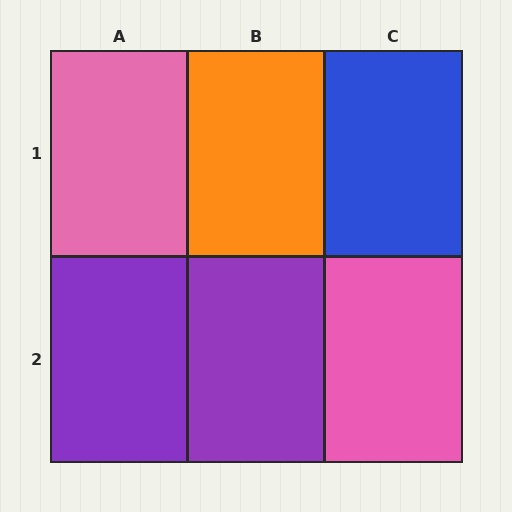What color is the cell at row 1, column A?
Pink.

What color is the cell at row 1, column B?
Orange.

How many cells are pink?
2 cells are pink.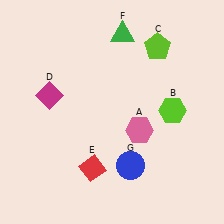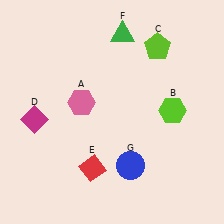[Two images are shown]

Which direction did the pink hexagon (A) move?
The pink hexagon (A) moved left.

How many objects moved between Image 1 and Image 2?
2 objects moved between the two images.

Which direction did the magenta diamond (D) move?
The magenta diamond (D) moved down.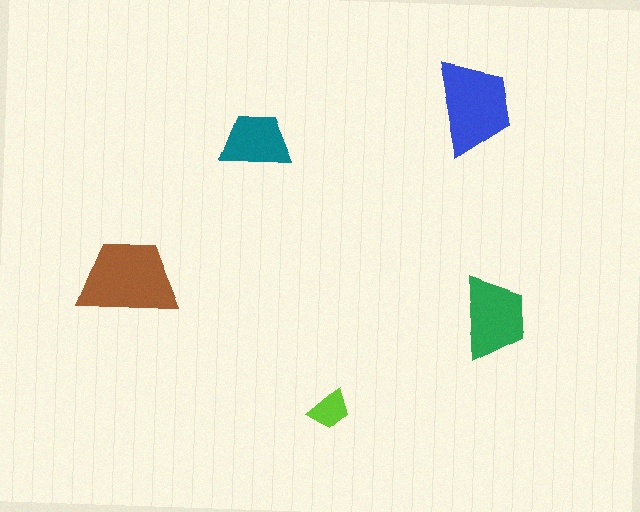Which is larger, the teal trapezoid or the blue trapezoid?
The blue one.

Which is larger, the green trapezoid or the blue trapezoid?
The blue one.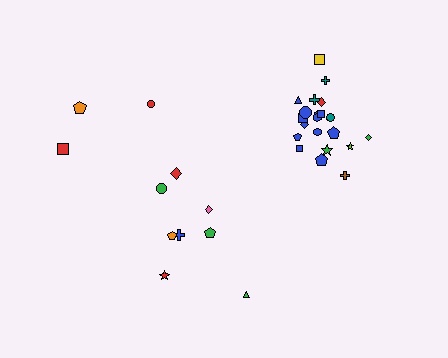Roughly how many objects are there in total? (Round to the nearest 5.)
Roughly 35 objects in total.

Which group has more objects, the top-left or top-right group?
The top-right group.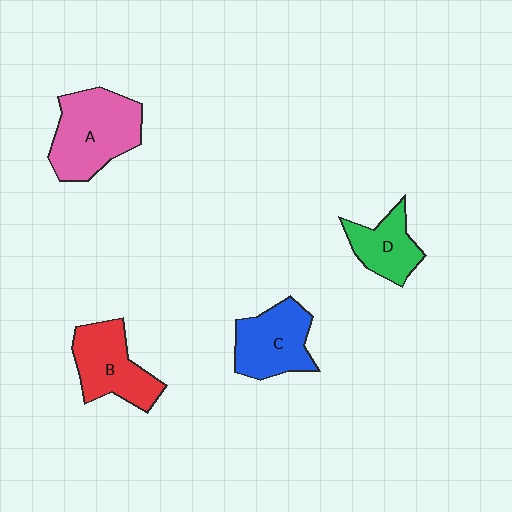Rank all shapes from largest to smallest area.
From largest to smallest: A (pink), B (red), C (blue), D (green).